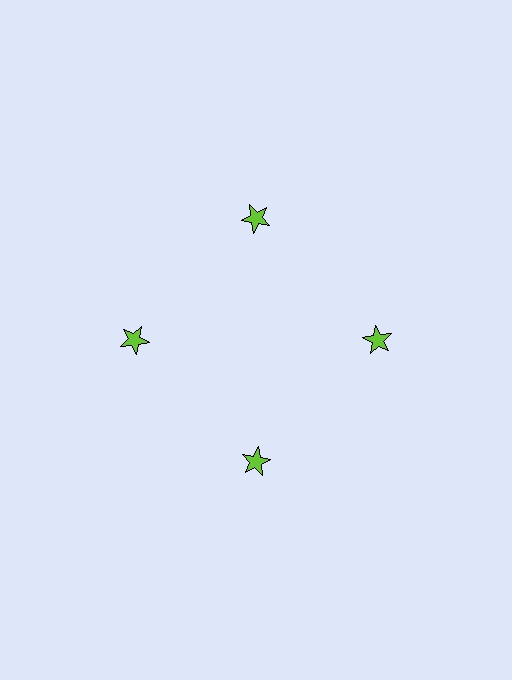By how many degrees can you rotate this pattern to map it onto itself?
The pattern maps onto itself every 90 degrees of rotation.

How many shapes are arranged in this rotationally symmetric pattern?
There are 4 shapes, arranged in 4 groups of 1.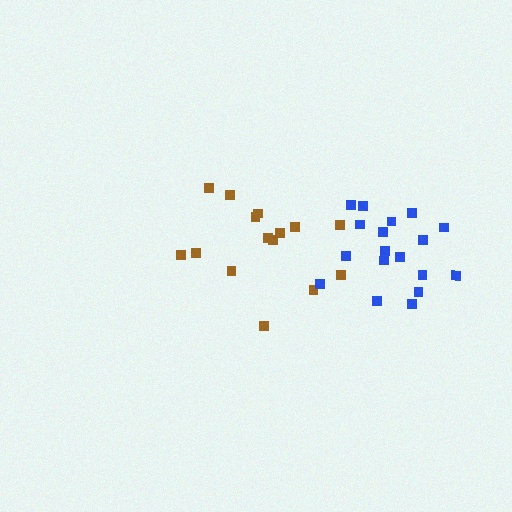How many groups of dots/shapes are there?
There are 2 groups.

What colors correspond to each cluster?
The clusters are colored: brown, blue.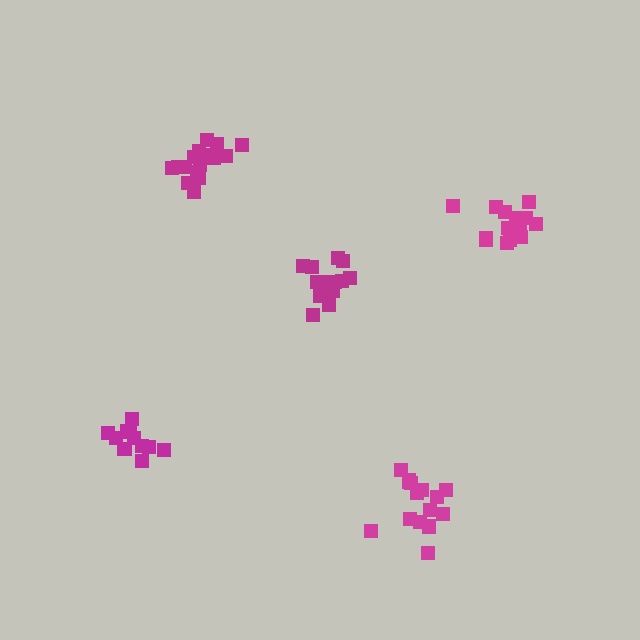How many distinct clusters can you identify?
There are 5 distinct clusters.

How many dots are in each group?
Group 1: 14 dots, Group 2: 16 dots, Group 3: 15 dots, Group 4: 11 dots, Group 5: 15 dots (71 total).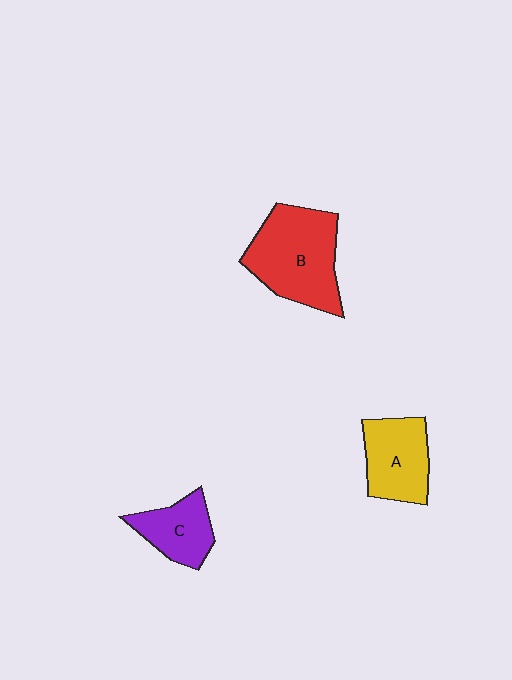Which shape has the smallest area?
Shape C (purple).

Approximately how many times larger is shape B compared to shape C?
Approximately 1.9 times.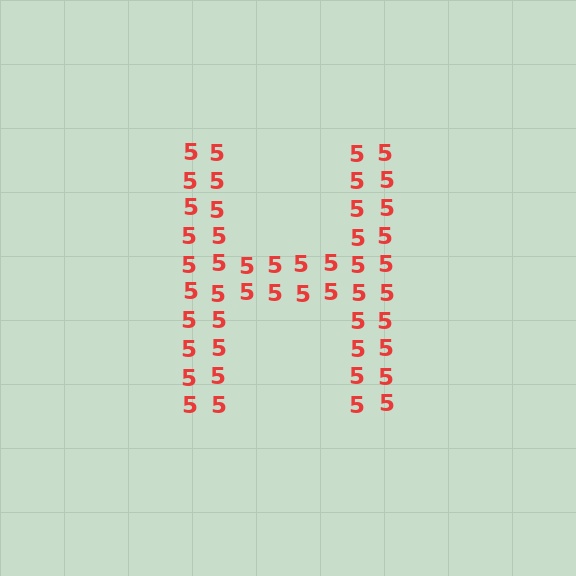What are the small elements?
The small elements are digit 5's.